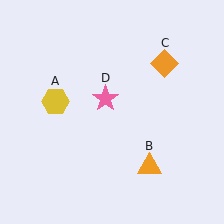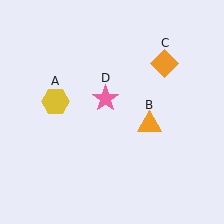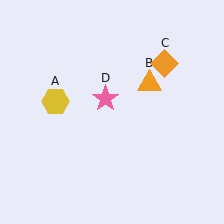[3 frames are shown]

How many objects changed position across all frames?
1 object changed position: orange triangle (object B).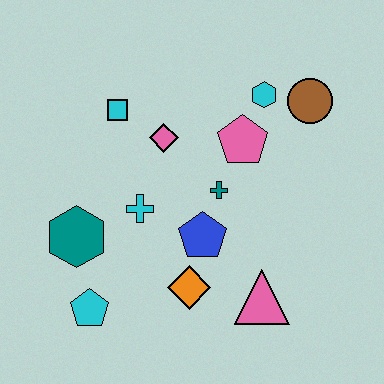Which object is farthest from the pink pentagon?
The cyan pentagon is farthest from the pink pentagon.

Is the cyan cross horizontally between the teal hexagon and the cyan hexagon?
Yes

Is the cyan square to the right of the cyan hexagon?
No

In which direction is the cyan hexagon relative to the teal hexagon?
The cyan hexagon is to the right of the teal hexagon.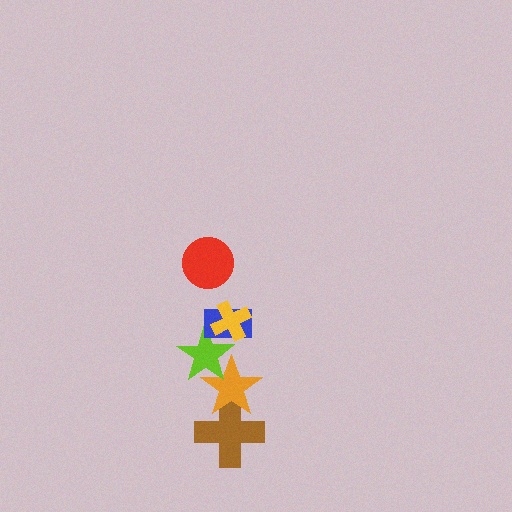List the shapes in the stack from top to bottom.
From top to bottom: the red circle, the yellow cross, the blue rectangle, the lime star, the orange star, the brown cross.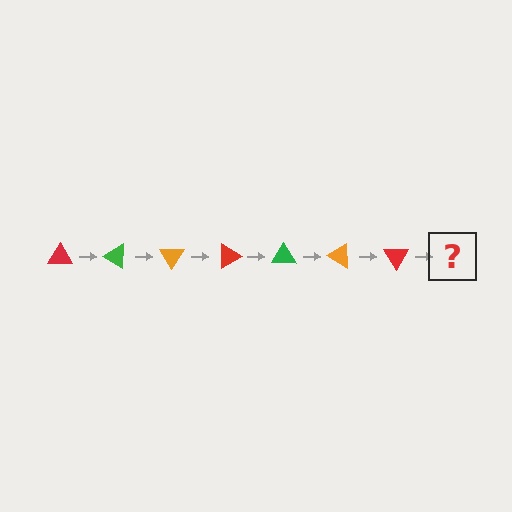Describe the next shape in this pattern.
It should be a green triangle, rotated 210 degrees from the start.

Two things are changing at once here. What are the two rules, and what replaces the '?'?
The two rules are that it rotates 30 degrees each step and the color cycles through red, green, and orange. The '?' should be a green triangle, rotated 210 degrees from the start.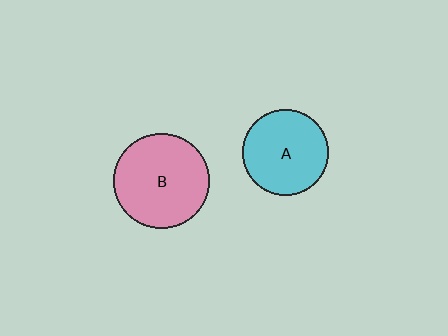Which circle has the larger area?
Circle B (pink).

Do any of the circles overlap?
No, none of the circles overlap.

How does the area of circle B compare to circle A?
Approximately 1.2 times.